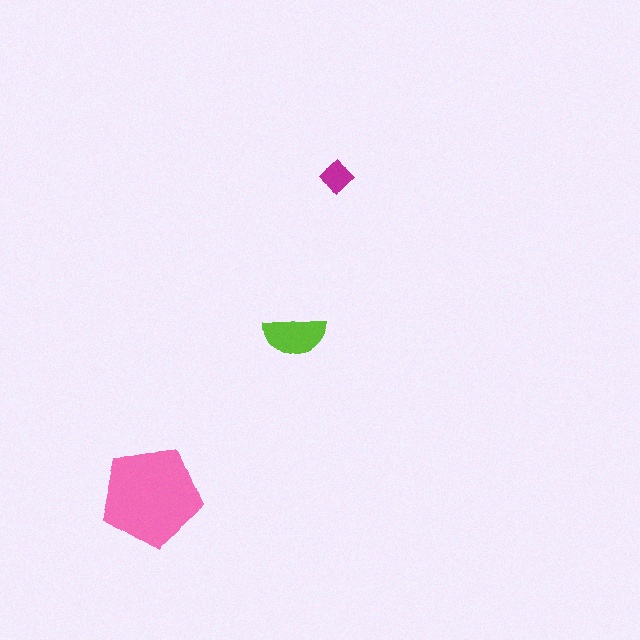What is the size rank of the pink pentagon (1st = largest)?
1st.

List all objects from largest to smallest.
The pink pentagon, the lime semicircle, the magenta diamond.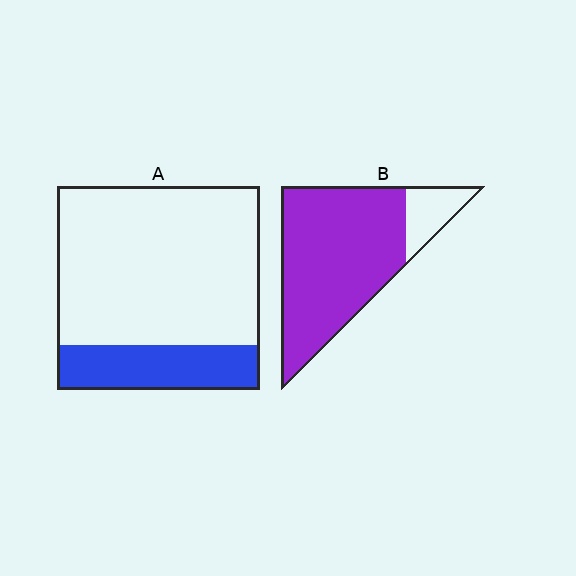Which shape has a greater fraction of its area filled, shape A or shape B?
Shape B.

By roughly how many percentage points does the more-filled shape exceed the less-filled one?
By roughly 65 percentage points (B over A).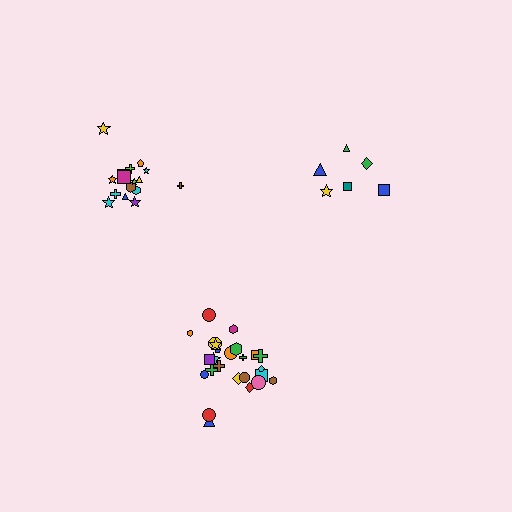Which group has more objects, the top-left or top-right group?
The top-left group.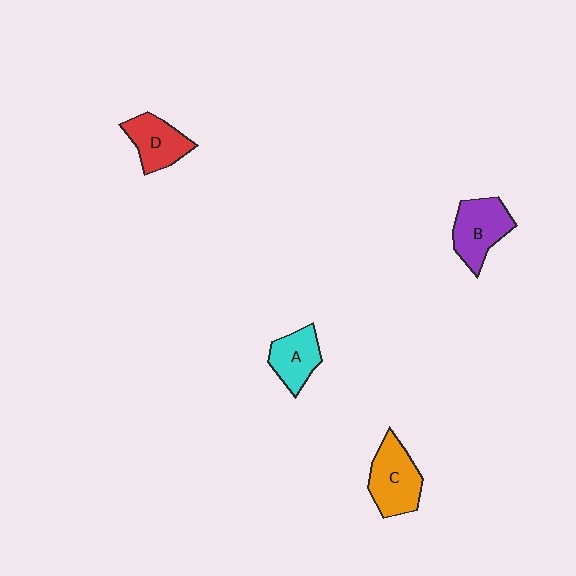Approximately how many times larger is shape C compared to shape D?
Approximately 1.2 times.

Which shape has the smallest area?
Shape A (cyan).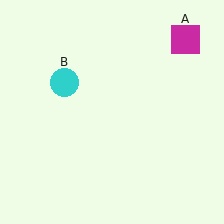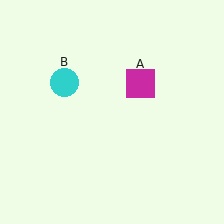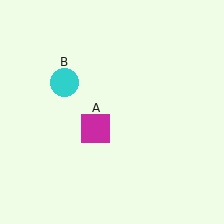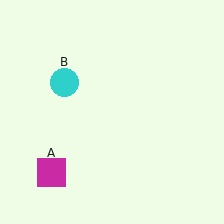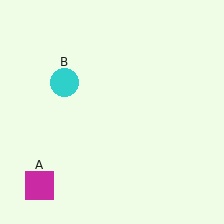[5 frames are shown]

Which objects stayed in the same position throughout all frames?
Cyan circle (object B) remained stationary.